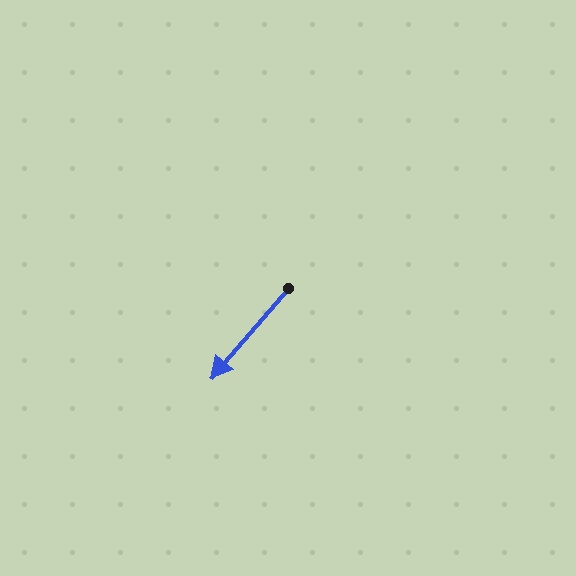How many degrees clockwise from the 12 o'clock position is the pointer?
Approximately 221 degrees.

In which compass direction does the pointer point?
Southwest.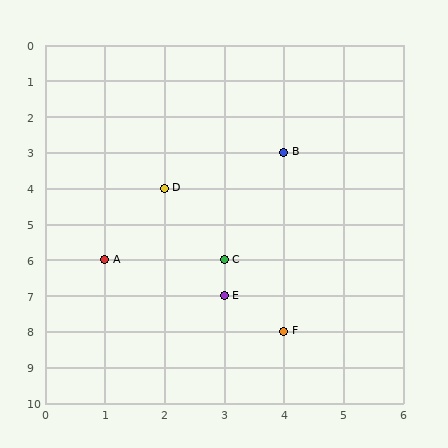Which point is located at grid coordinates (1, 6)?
Point A is at (1, 6).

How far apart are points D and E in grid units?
Points D and E are 1 column and 3 rows apart (about 3.2 grid units diagonally).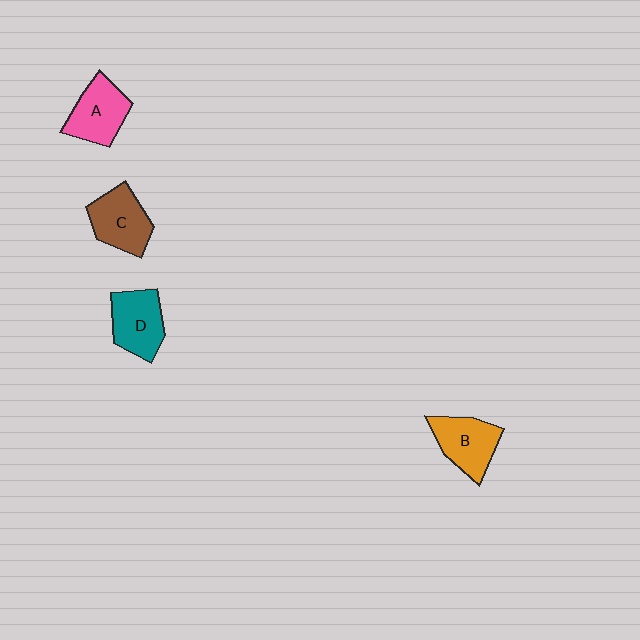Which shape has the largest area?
Shape C (brown).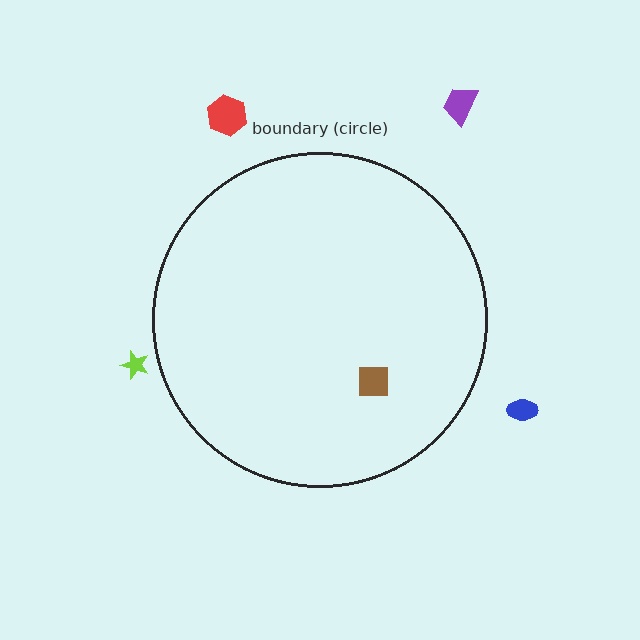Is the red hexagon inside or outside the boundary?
Outside.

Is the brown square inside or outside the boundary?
Inside.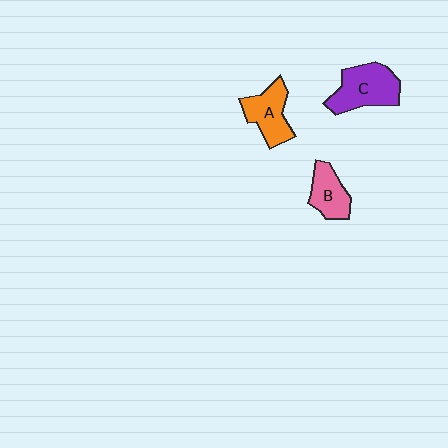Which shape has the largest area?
Shape C (purple).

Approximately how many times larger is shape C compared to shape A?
Approximately 1.3 times.